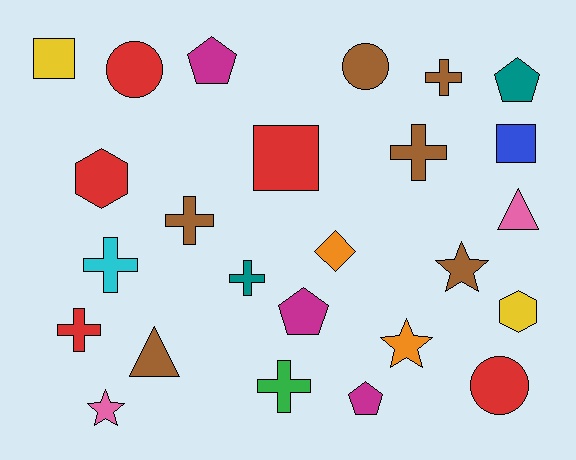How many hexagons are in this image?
There are 2 hexagons.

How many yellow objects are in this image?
There are 2 yellow objects.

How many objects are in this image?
There are 25 objects.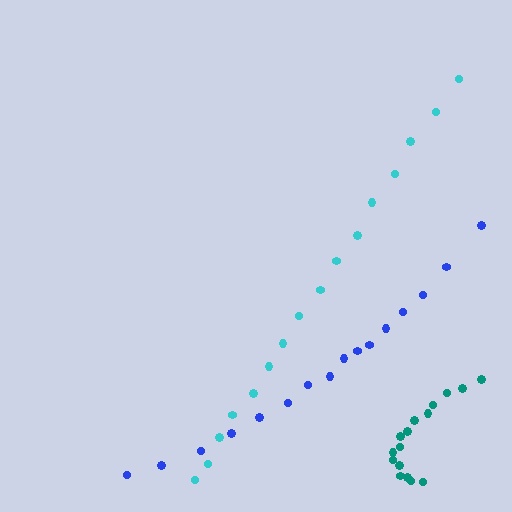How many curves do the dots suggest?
There are 3 distinct paths.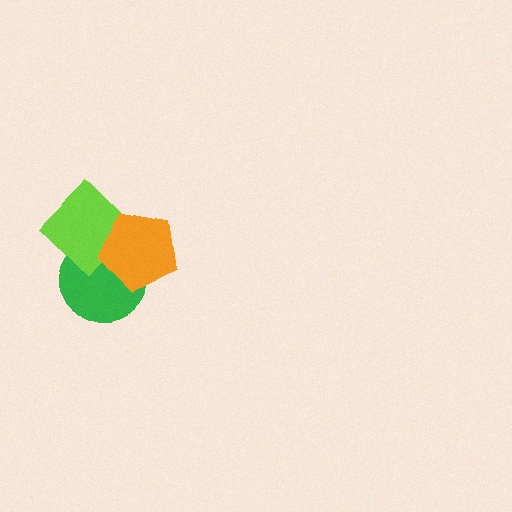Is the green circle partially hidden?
Yes, it is partially covered by another shape.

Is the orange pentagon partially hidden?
No, no other shape covers it.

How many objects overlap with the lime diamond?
2 objects overlap with the lime diamond.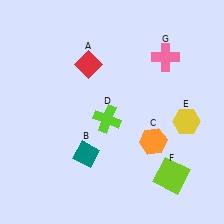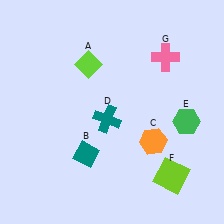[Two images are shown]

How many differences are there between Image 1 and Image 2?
There are 3 differences between the two images.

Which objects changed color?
A changed from red to lime. D changed from lime to teal. E changed from yellow to green.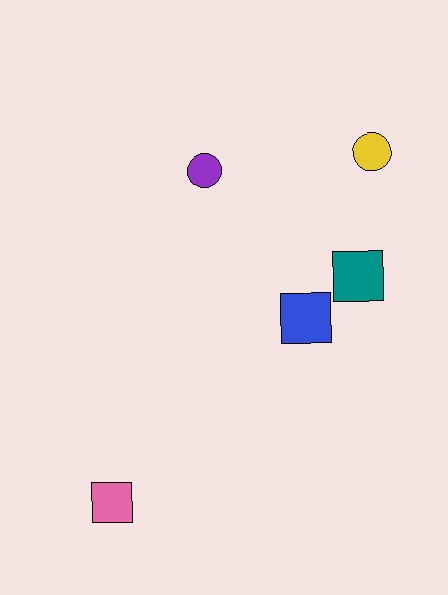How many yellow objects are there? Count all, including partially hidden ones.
There is 1 yellow object.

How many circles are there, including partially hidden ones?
There are 2 circles.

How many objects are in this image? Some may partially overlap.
There are 5 objects.